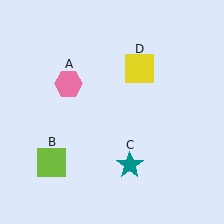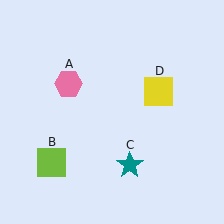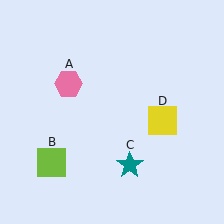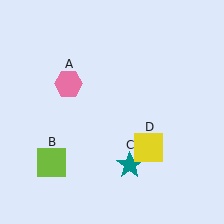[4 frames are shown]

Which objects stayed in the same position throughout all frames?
Pink hexagon (object A) and lime square (object B) and teal star (object C) remained stationary.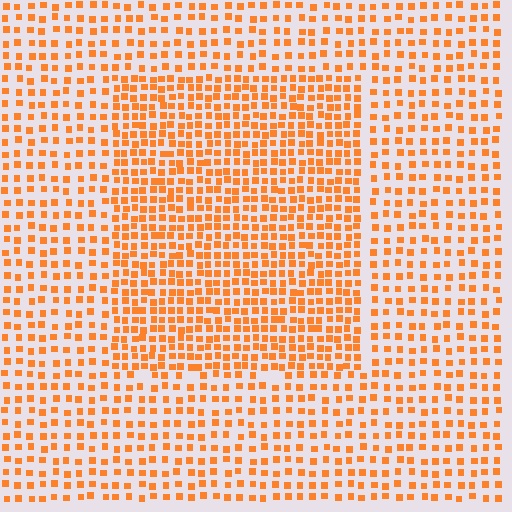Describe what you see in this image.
The image contains small orange elements arranged at two different densities. A rectangle-shaped region is visible where the elements are more densely packed than the surrounding area.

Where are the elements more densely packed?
The elements are more densely packed inside the rectangle boundary.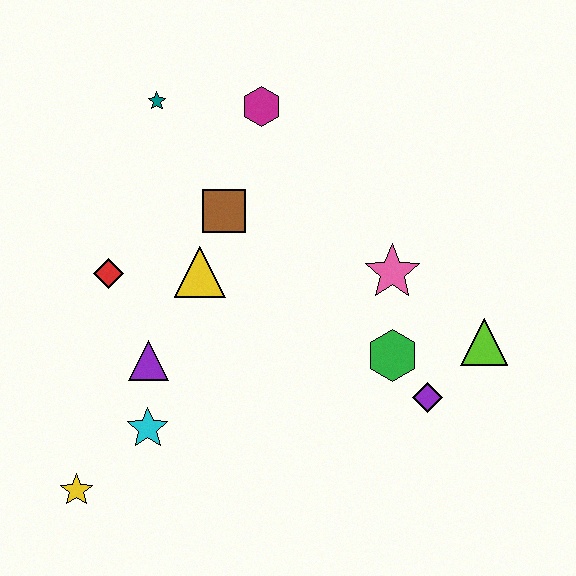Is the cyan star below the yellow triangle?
Yes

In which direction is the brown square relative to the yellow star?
The brown square is above the yellow star.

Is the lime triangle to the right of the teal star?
Yes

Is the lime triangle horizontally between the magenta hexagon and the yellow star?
No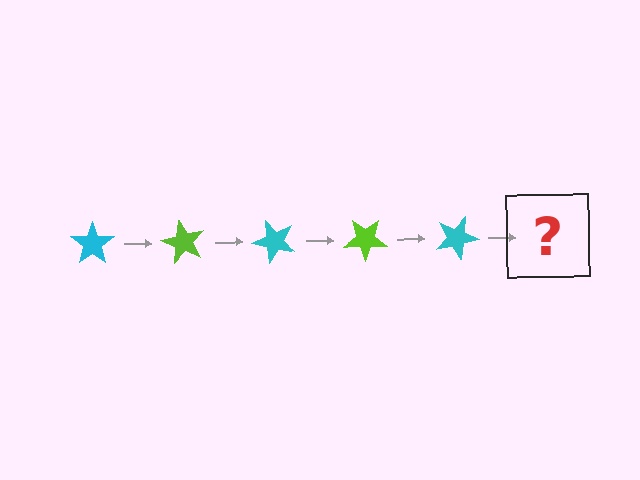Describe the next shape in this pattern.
It should be a lime star, rotated 300 degrees from the start.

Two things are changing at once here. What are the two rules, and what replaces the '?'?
The two rules are that it rotates 60 degrees each step and the color cycles through cyan and lime. The '?' should be a lime star, rotated 300 degrees from the start.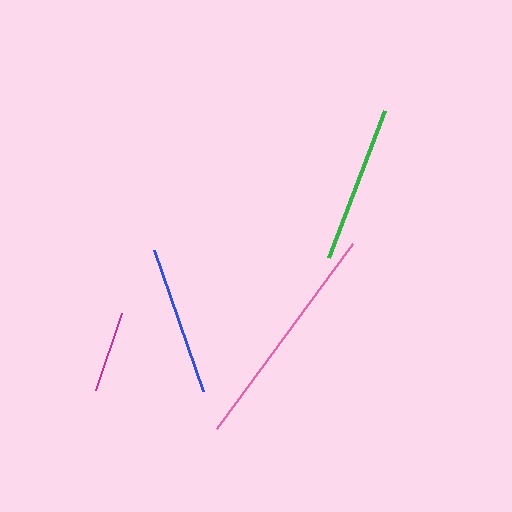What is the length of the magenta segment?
The magenta segment is approximately 81 pixels long.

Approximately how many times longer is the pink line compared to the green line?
The pink line is approximately 1.5 times the length of the green line.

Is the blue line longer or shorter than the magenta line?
The blue line is longer than the magenta line.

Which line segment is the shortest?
The magenta line is the shortest at approximately 81 pixels.